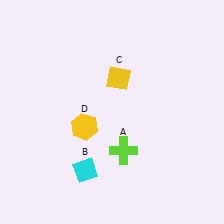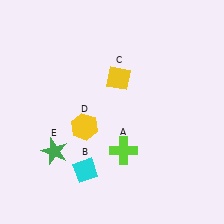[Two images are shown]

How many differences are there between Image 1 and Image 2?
There is 1 difference between the two images.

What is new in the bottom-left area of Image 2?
A green star (E) was added in the bottom-left area of Image 2.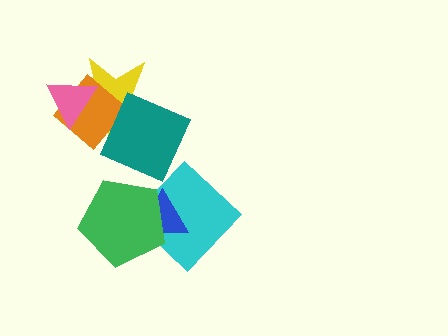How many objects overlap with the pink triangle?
2 objects overlap with the pink triangle.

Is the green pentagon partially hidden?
No, no other shape covers it.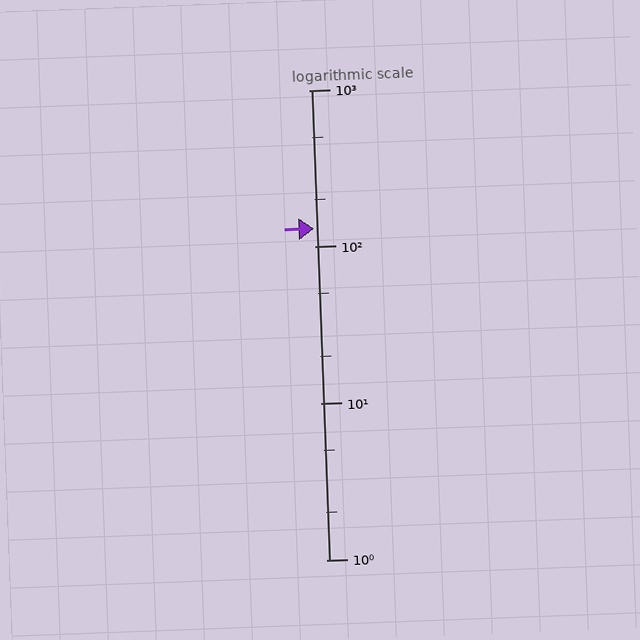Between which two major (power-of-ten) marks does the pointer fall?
The pointer is between 100 and 1000.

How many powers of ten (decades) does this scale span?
The scale spans 3 decades, from 1 to 1000.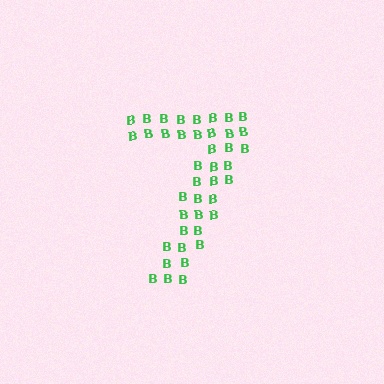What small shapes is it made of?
It is made of small letter B's.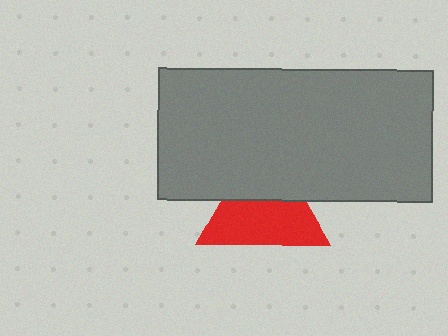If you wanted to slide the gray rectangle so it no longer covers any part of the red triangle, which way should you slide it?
Slide it up — that is the most direct way to separate the two shapes.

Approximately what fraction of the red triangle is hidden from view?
Roughly 40% of the red triangle is hidden behind the gray rectangle.